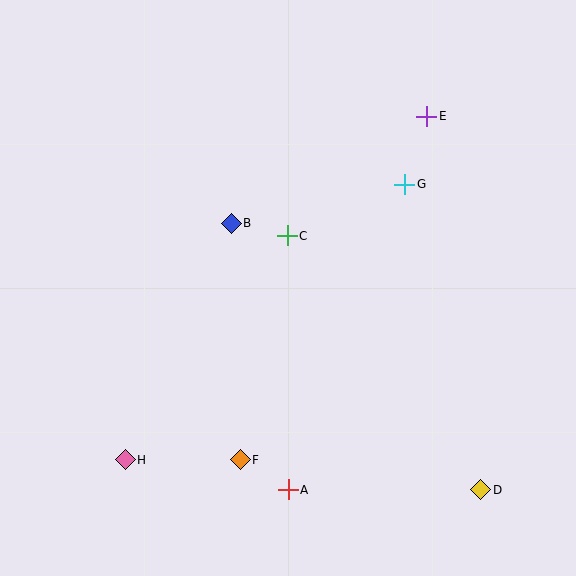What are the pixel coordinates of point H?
Point H is at (125, 460).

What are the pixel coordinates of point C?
Point C is at (287, 236).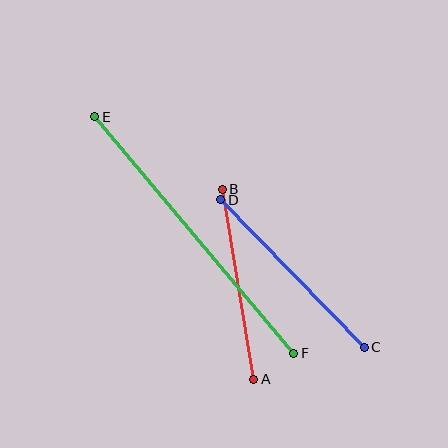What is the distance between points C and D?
The distance is approximately 206 pixels.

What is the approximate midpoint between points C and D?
The midpoint is at approximately (292, 274) pixels.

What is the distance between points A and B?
The distance is approximately 192 pixels.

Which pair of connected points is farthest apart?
Points E and F are farthest apart.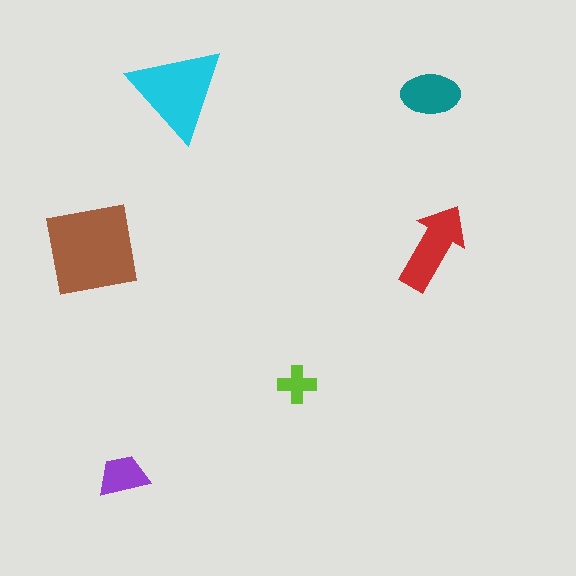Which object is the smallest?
The lime cross.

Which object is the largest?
The brown square.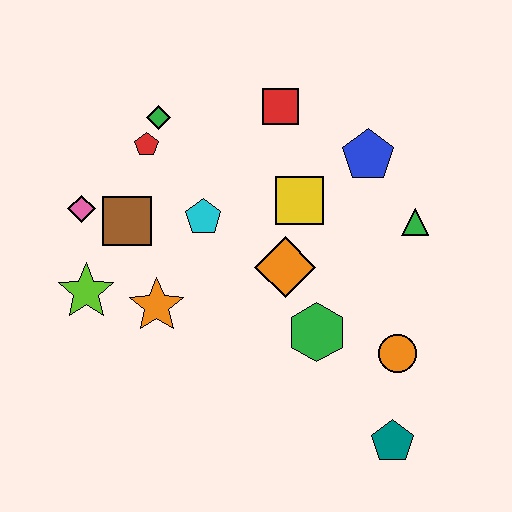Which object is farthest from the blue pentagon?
The lime star is farthest from the blue pentagon.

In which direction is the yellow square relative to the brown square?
The yellow square is to the right of the brown square.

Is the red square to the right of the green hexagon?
No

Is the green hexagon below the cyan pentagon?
Yes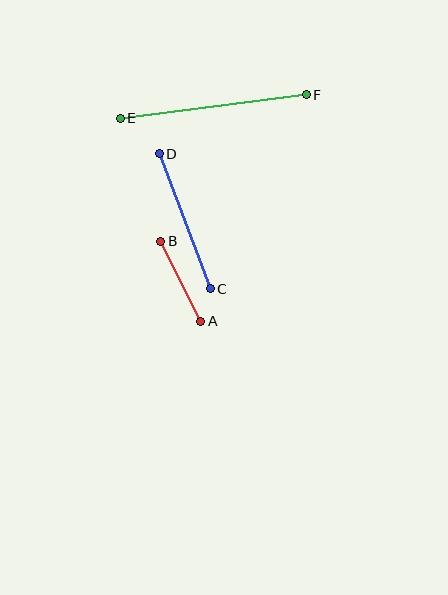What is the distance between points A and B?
The distance is approximately 90 pixels.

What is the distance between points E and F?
The distance is approximately 188 pixels.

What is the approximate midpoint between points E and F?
The midpoint is at approximately (213, 107) pixels.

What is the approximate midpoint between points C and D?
The midpoint is at approximately (185, 221) pixels.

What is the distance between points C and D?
The distance is approximately 144 pixels.